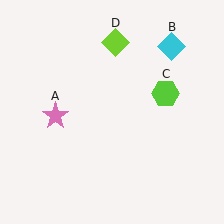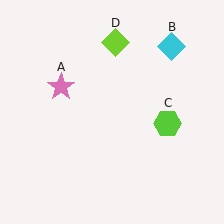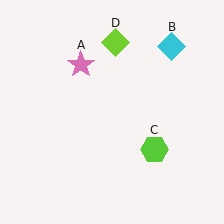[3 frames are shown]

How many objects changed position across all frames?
2 objects changed position: pink star (object A), lime hexagon (object C).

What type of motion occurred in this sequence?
The pink star (object A), lime hexagon (object C) rotated clockwise around the center of the scene.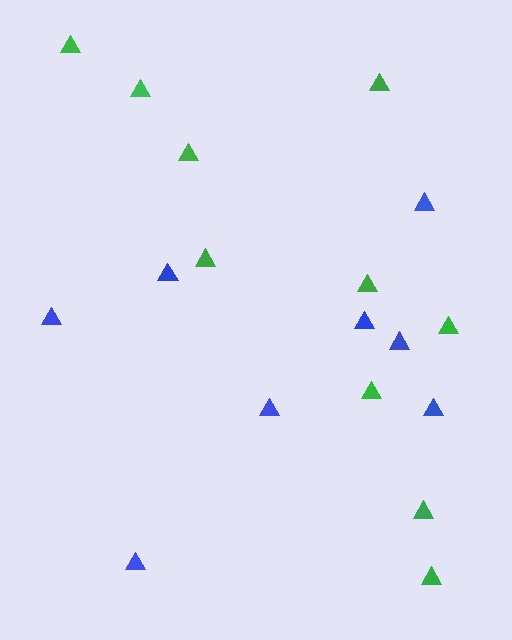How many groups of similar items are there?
There are 2 groups: one group of blue triangles (8) and one group of green triangles (10).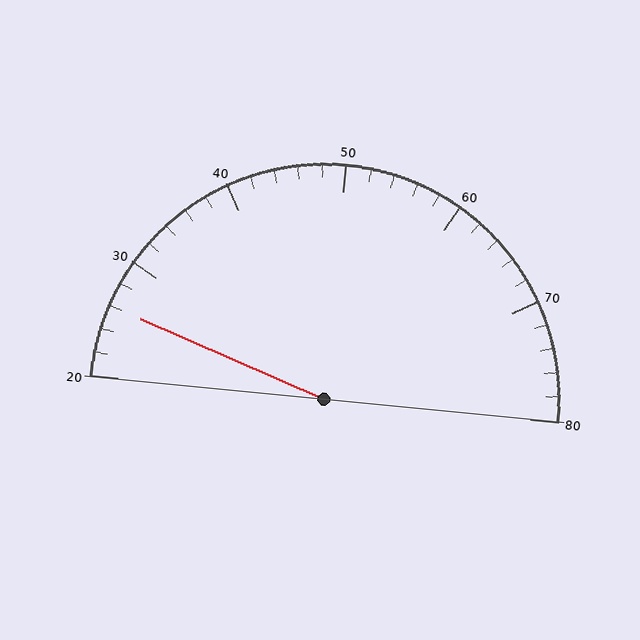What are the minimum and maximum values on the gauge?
The gauge ranges from 20 to 80.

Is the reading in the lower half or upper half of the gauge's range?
The reading is in the lower half of the range (20 to 80).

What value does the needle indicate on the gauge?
The needle indicates approximately 26.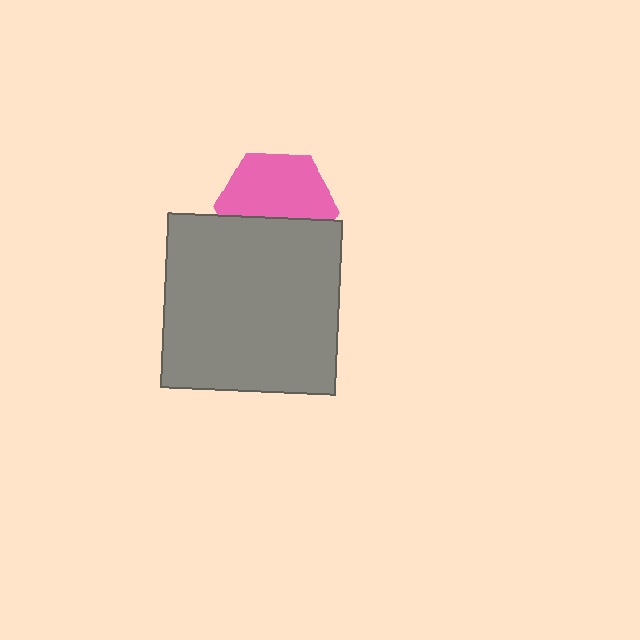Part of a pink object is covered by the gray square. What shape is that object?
It is a hexagon.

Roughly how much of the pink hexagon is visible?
About half of it is visible (roughly 60%).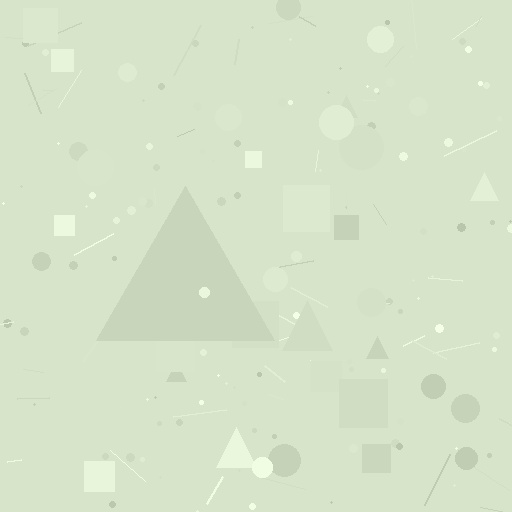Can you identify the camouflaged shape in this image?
The camouflaged shape is a triangle.